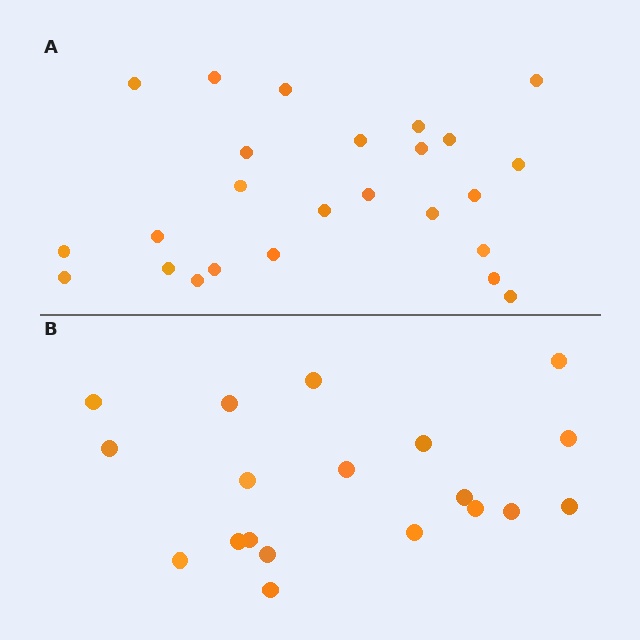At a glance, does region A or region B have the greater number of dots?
Region A (the top region) has more dots.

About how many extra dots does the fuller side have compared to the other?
Region A has about 6 more dots than region B.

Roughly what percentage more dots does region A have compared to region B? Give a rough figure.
About 30% more.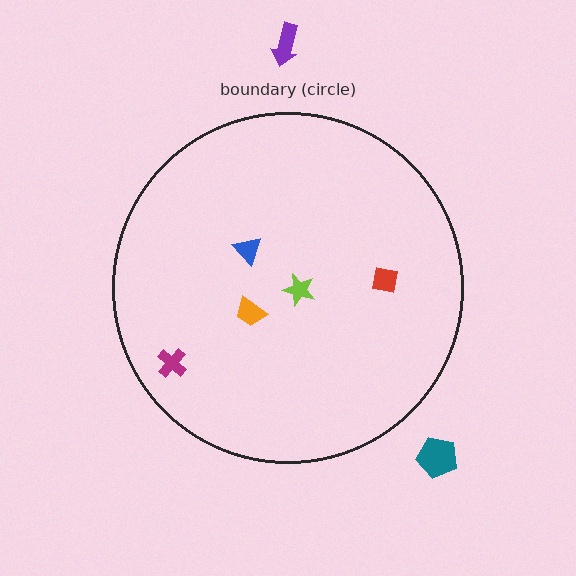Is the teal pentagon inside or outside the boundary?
Outside.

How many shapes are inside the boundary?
5 inside, 2 outside.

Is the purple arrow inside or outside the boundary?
Outside.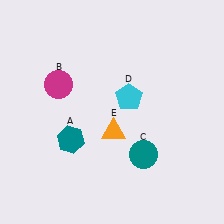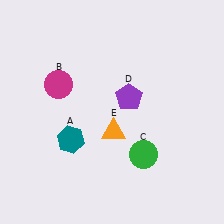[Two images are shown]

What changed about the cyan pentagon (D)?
In Image 1, D is cyan. In Image 2, it changed to purple.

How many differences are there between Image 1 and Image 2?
There are 2 differences between the two images.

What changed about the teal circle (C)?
In Image 1, C is teal. In Image 2, it changed to green.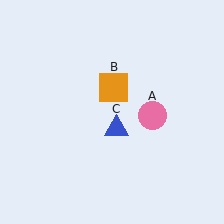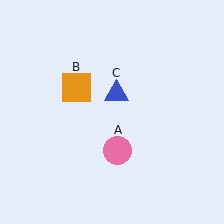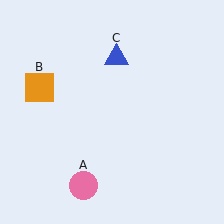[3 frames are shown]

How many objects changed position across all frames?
3 objects changed position: pink circle (object A), orange square (object B), blue triangle (object C).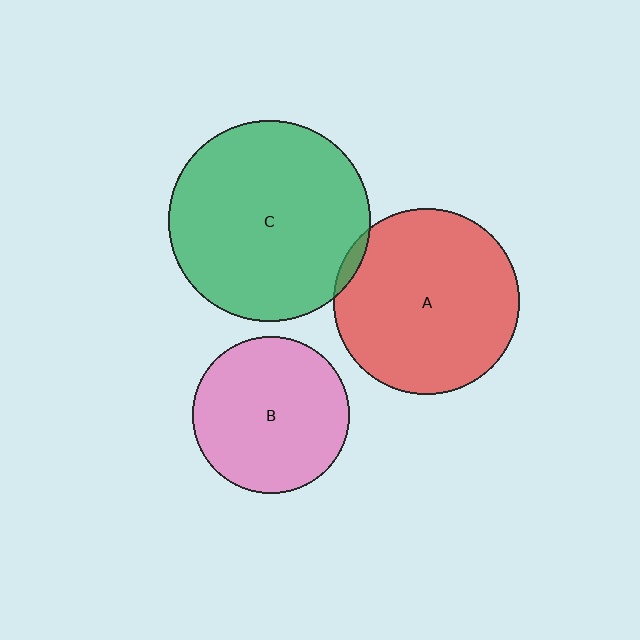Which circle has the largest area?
Circle C (green).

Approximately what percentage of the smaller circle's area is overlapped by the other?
Approximately 5%.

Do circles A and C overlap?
Yes.